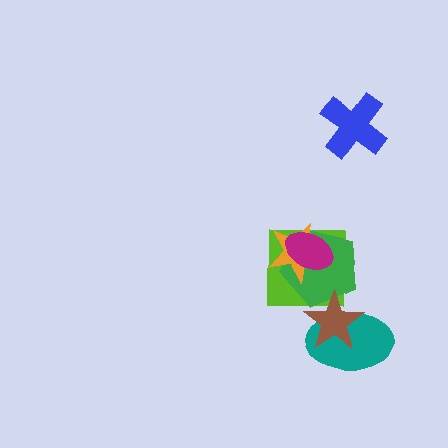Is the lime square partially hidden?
Yes, it is partially covered by another shape.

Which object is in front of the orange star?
The magenta ellipse is in front of the orange star.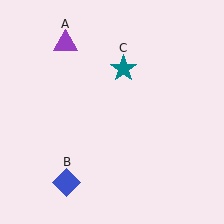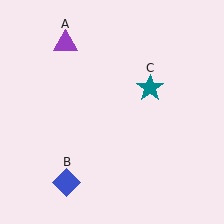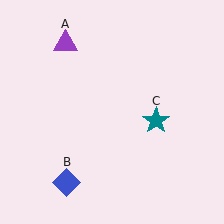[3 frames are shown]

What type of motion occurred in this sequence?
The teal star (object C) rotated clockwise around the center of the scene.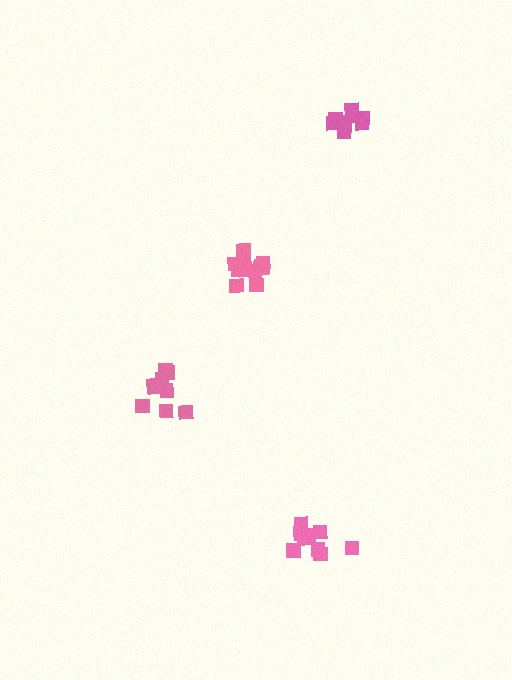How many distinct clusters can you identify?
There are 4 distinct clusters.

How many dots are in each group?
Group 1: 9 dots, Group 2: 10 dots, Group 3: 9 dots, Group 4: 13 dots (41 total).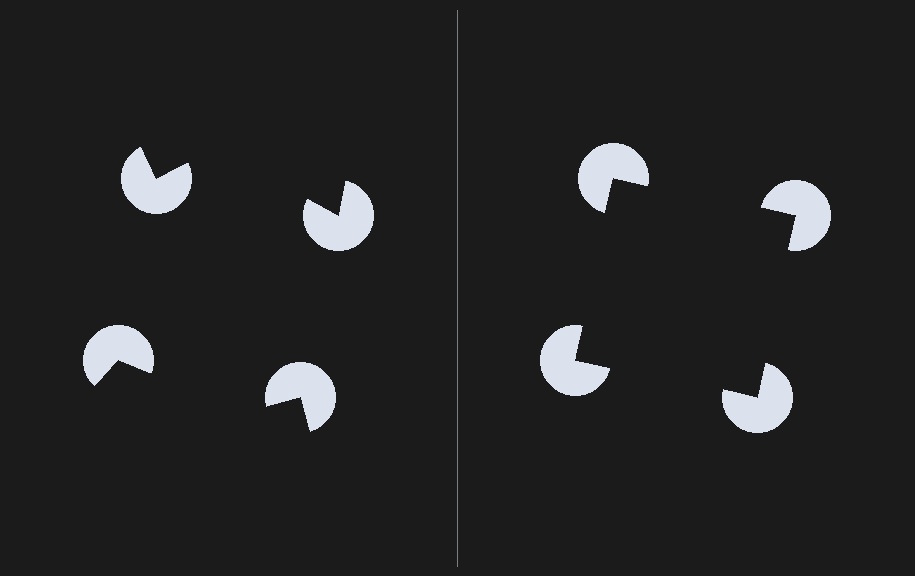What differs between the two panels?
The pac-man discs are positioned identically on both sides; only the wedge orientations differ. On the right they align to a square; on the left they are misaligned.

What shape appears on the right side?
An illusory square.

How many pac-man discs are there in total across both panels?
8 — 4 on each side.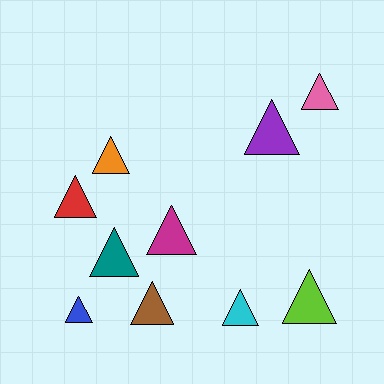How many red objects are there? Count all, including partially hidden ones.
There is 1 red object.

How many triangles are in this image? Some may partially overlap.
There are 10 triangles.